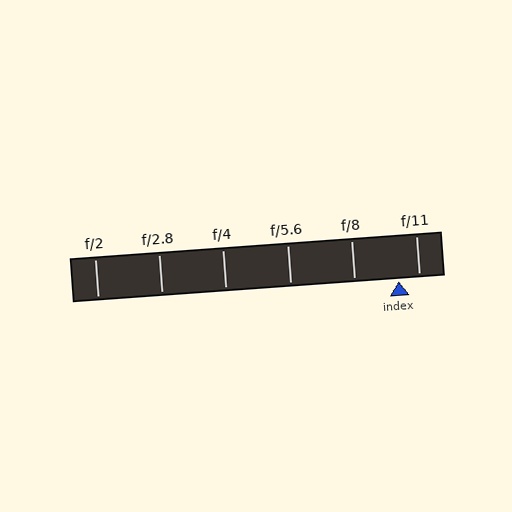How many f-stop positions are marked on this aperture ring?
There are 6 f-stop positions marked.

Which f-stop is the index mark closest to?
The index mark is closest to f/11.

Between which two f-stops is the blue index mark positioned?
The index mark is between f/8 and f/11.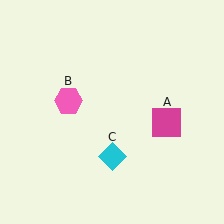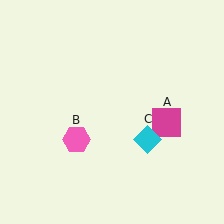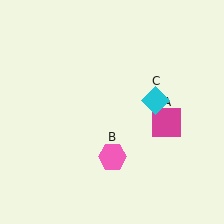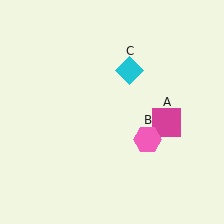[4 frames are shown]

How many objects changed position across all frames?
2 objects changed position: pink hexagon (object B), cyan diamond (object C).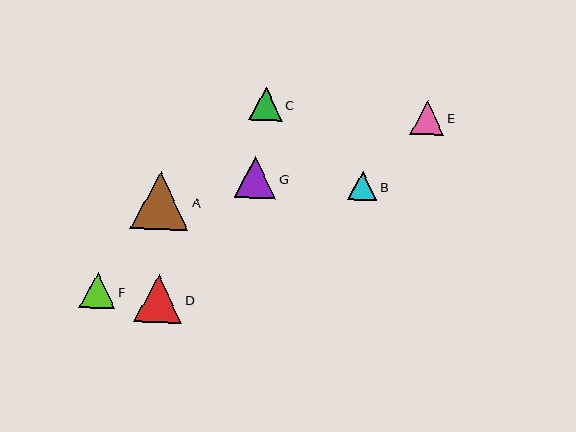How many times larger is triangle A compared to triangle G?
Triangle A is approximately 1.4 times the size of triangle G.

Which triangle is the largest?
Triangle A is the largest with a size of approximately 58 pixels.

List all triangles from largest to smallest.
From largest to smallest: A, D, G, F, E, C, B.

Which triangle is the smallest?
Triangle B is the smallest with a size of approximately 29 pixels.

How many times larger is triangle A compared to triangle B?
Triangle A is approximately 2.0 times the size of triangle B.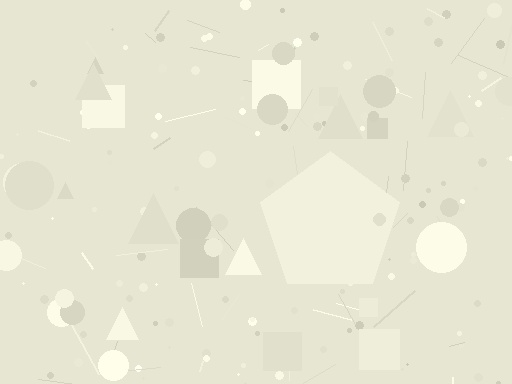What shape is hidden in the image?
A pentagon is hidden in the image.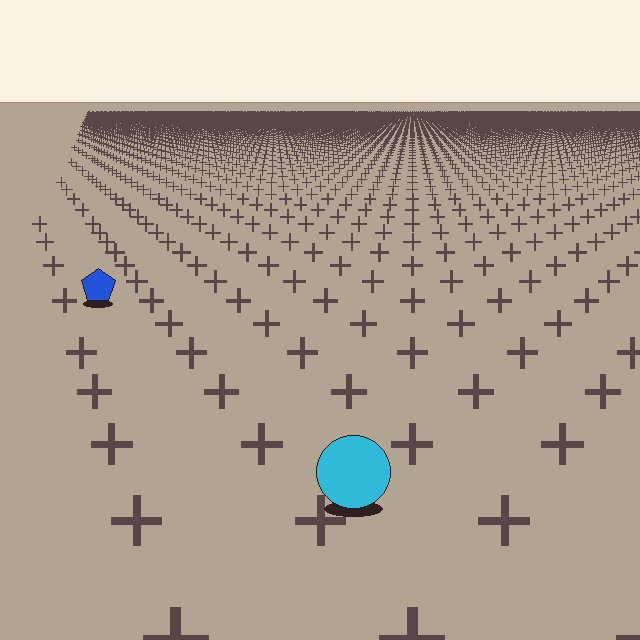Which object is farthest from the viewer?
The blue pentagon is farthest from the viewer. It appears smaller and the ground texture around it is denser.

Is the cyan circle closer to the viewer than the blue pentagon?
Yes. The cyan circle is closer — you can tell from the texture gradient: the ground texture is coarser near it.